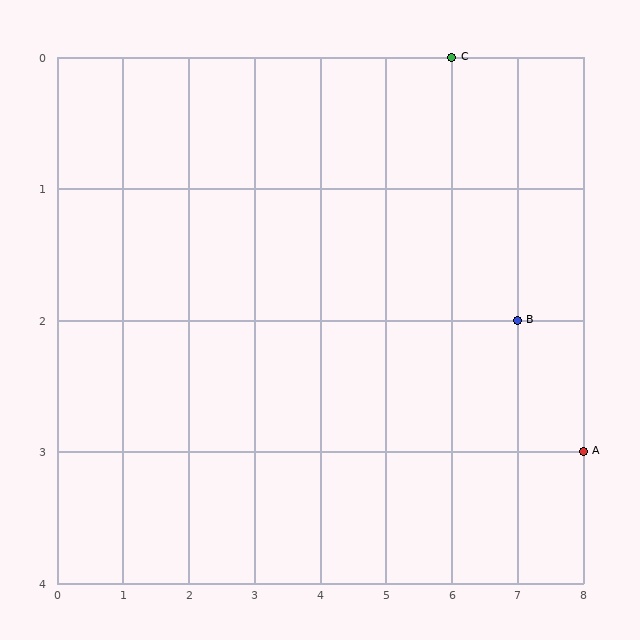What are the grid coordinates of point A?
Point A is at grid coordinates (8, 3).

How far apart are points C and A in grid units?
Points C and A are 2 columns and 3 rows apart (about 3.6 grid units diagonally).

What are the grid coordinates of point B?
Point B is at grid coordinates (7, 2).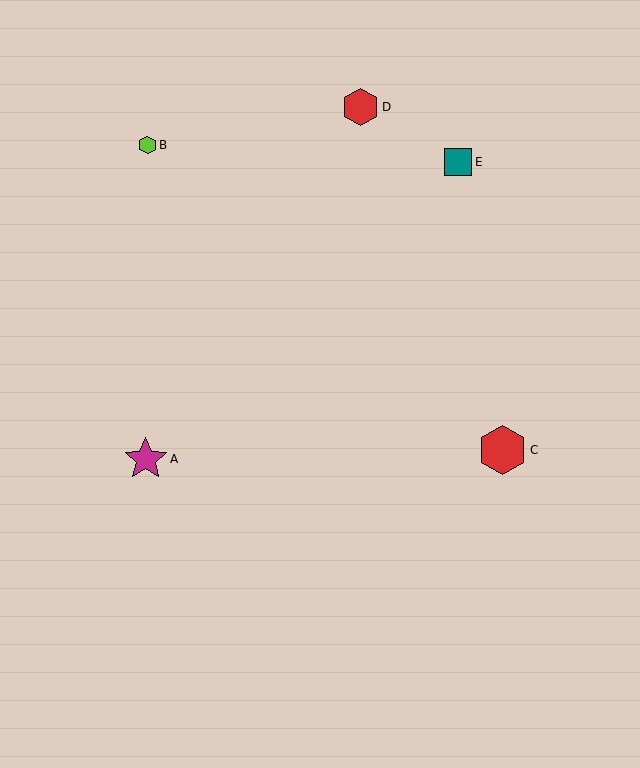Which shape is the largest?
The red hexagon (labeled C) is the largest.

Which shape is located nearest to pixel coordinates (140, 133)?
The lime hexagon (labeled B) at (147, 145) is nearest to that location.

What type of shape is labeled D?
Shape D is a red hexagon.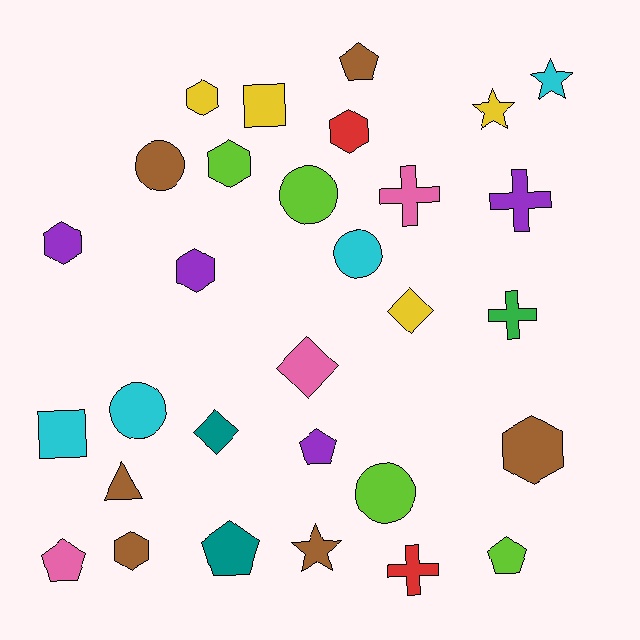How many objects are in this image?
There are 30 objects.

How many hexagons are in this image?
There are 7 hexagons.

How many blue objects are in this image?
There are no blue objects.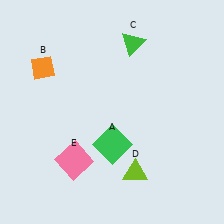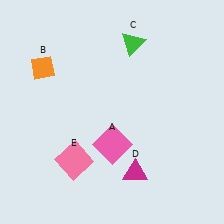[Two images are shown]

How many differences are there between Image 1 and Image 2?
There are 2 differences between the two images.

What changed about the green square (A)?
In Image 1, A is green. In Image 2, it changed to pink.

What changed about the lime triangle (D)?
In Image 1, D is lime. In Image 2, it changed to magenta.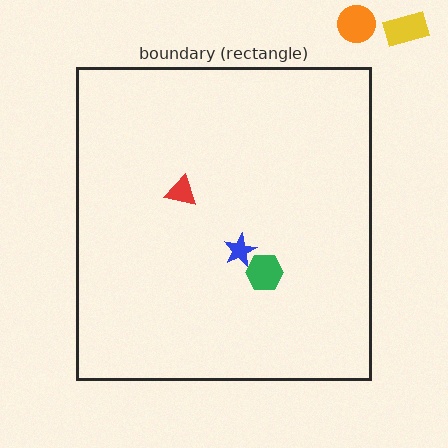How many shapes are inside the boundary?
3 inside, 2 outside.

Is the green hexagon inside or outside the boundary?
Inside.